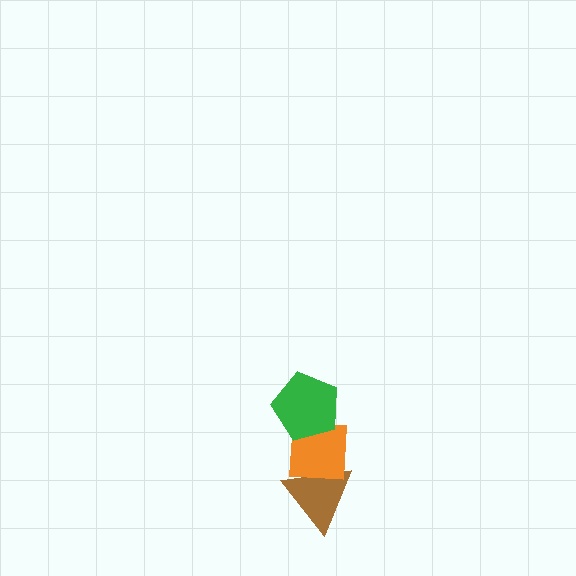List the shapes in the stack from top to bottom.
From top to bottom: the green pentagon, the orange square, the brown triangle.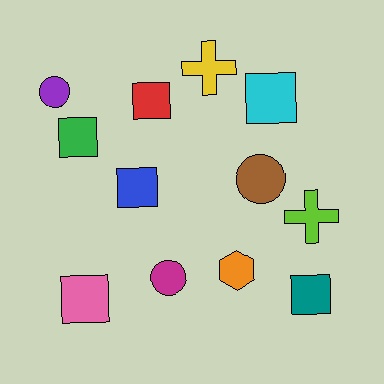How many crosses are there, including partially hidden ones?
There are 2 crosses.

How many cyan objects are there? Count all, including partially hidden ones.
There is 1 cyan object.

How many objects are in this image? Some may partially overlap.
There are 12 objects.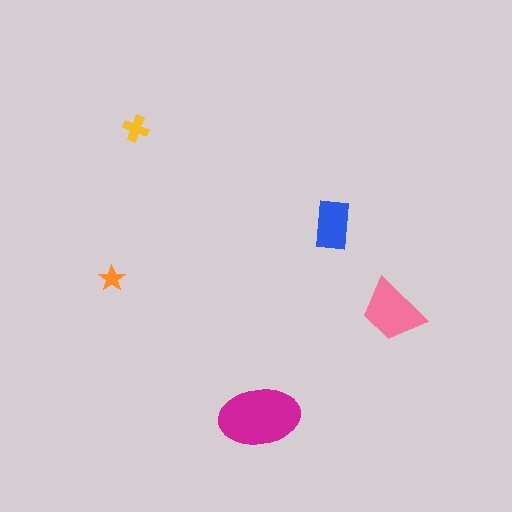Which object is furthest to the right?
The pink trapezoid is rightmost.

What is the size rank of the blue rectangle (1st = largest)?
3rd.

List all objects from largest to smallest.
The magenta ellipse, the pink trapezoid, the blue rectangle, the yellow cross, the orange star.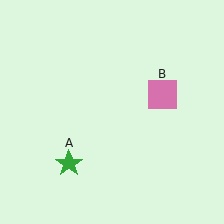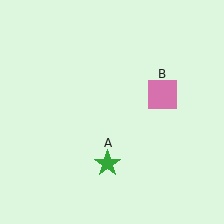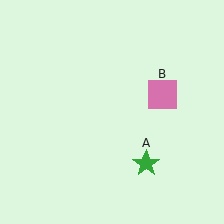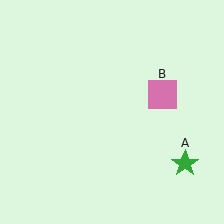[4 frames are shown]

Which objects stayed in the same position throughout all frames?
Pink square (object B) remained stationary.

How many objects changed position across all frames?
1 object changed position: green star (object A).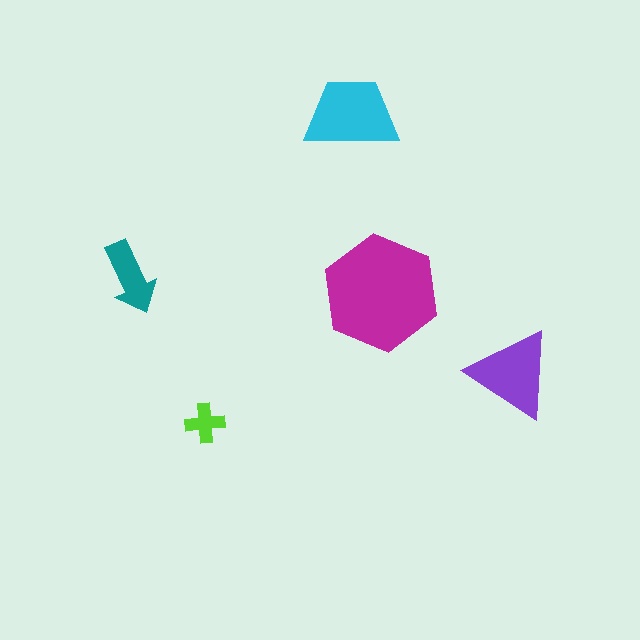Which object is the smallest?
The lime cross.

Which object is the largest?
The magenta hexagon.